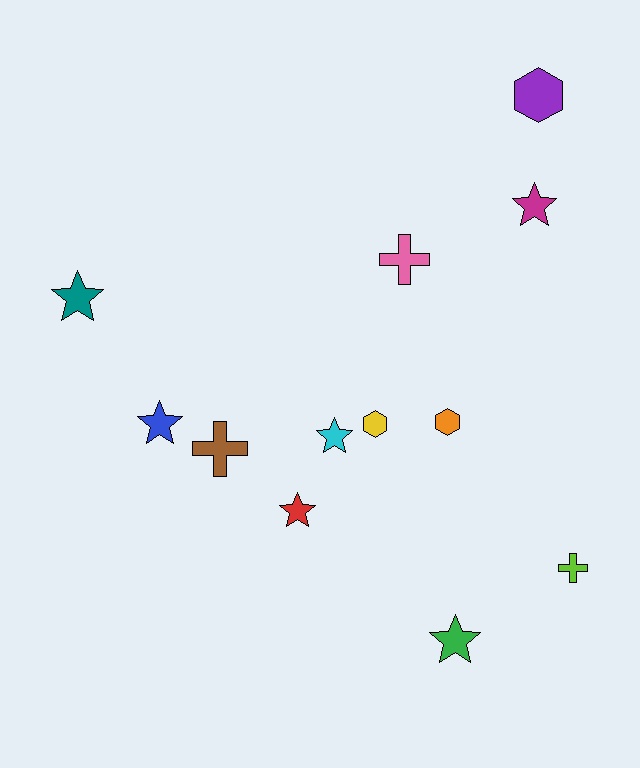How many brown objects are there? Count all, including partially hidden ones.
There is 1 brown object.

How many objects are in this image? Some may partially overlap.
There are 12 objects.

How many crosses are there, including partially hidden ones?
There are 3 crosses.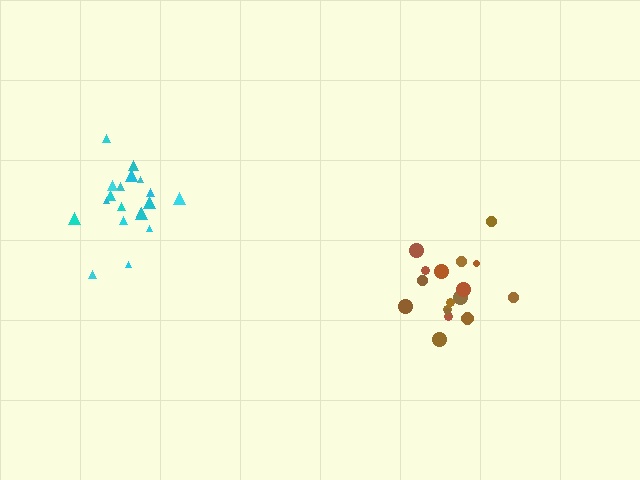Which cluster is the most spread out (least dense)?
Brown.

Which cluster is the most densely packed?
Cyan.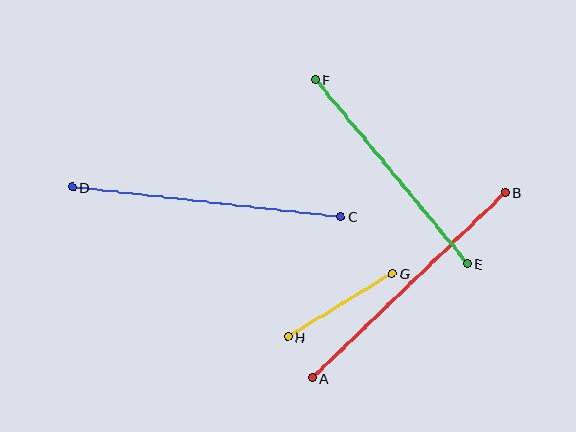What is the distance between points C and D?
The distance is approximately 270 pixels.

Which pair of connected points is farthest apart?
Points C and D are farthest apart.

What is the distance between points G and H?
The distance is approximately 122 pixels.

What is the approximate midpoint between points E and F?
The midpoint is at approximately (391, 172) pixels.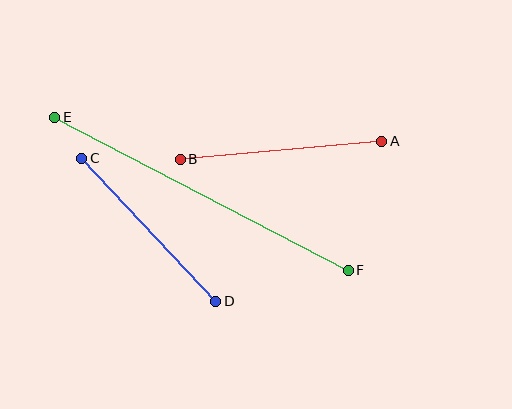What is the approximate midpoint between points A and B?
The midpoint is at approximately (281, 150) pixels.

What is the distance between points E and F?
The distance is approximately 331 pixels.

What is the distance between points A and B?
The distance is approximately 202 pixels.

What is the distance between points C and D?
The distance is approximately 196 pixels.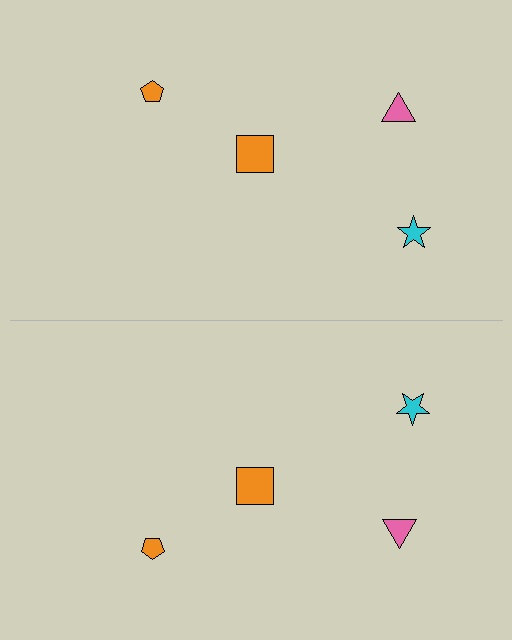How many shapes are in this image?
There are 8 shapes in this image.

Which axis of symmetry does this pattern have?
The pattern has a horizontal axis of symmetry running through the center of the image.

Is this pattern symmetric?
Yes, this pattern has bilateral (reflection) symmetry.